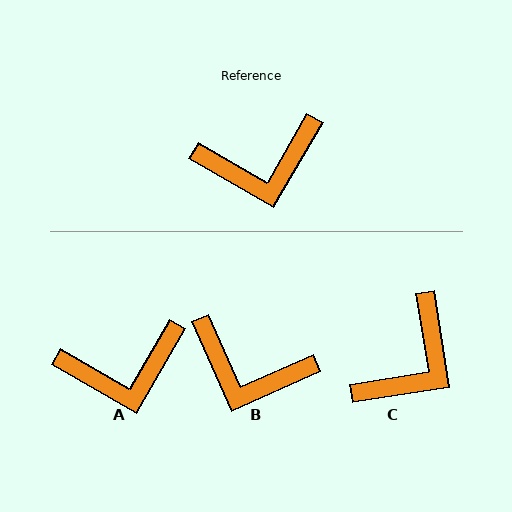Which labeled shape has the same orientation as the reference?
A.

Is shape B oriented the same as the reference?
No, it is off by about 36 degrees.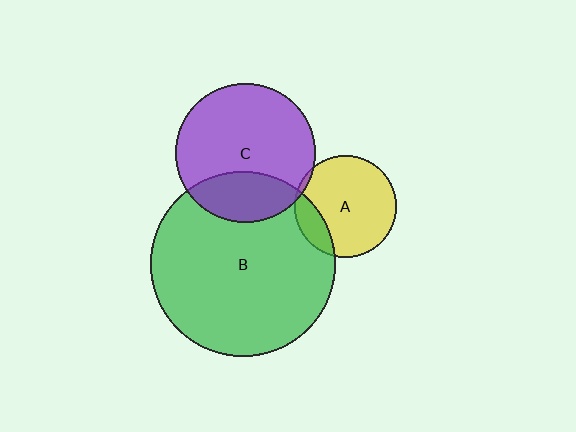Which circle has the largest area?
Circle B (green).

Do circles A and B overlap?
Yes.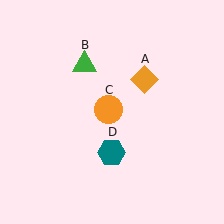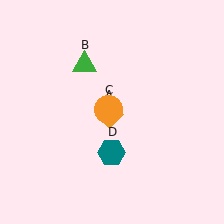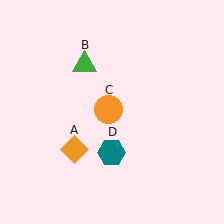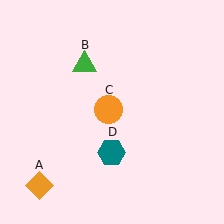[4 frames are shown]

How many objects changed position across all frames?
1 object changed position: orange diamond (object A).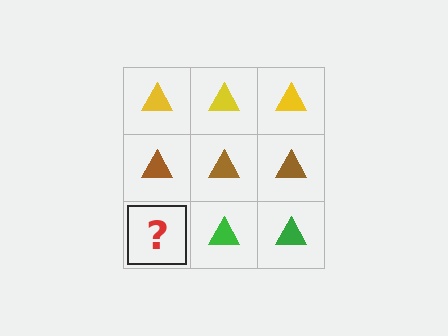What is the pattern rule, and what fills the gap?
The rule is that each row has a consistent color. The gap should be filled with a green triangle.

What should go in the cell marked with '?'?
The missing cell should contain a green triangle.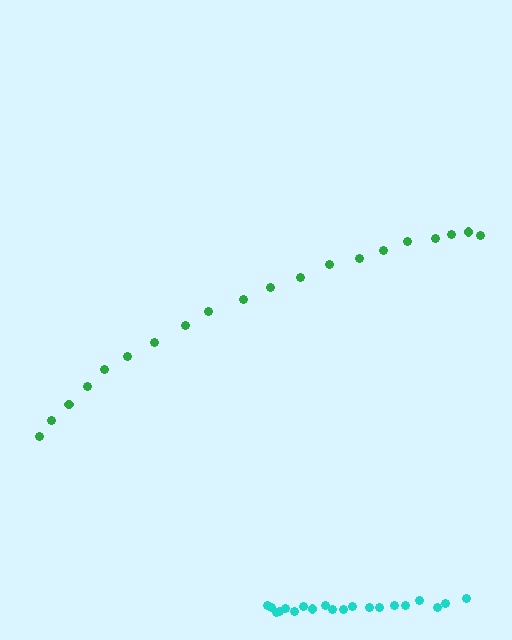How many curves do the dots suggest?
There are 2 distinct paths.